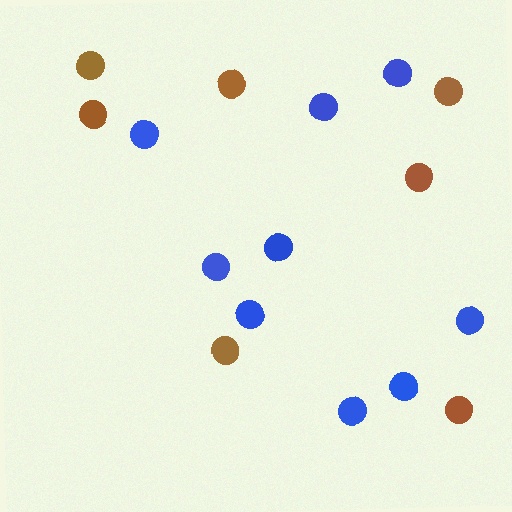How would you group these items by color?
There are 2 groups: one group of brown circles (7) and one group of blue circles (9).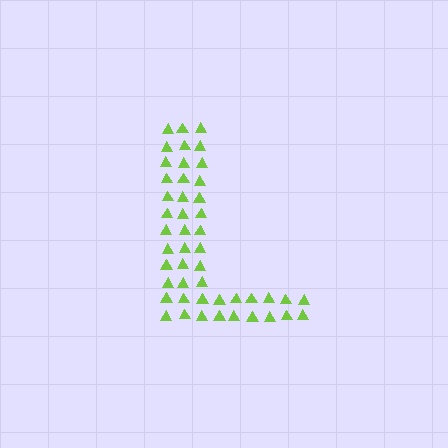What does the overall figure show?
The overall figure shows the letter L.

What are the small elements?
The small elements are triangles.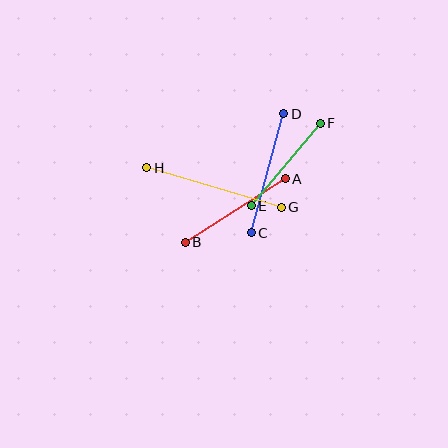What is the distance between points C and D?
The distance is approximately 123 pixels.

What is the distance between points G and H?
The distance is approximately 140 pixels.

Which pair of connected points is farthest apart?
Points G and H are farthest apart.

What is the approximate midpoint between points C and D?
The midpoint is at approximately (268, 173) pixels.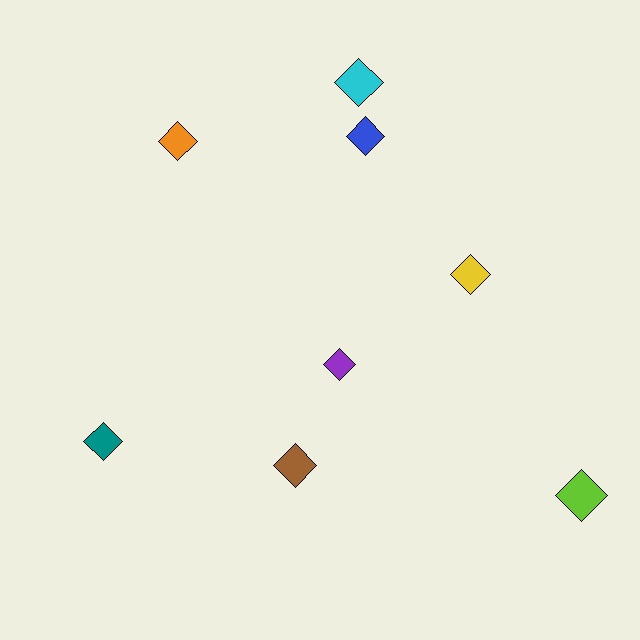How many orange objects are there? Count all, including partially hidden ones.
There is 1 orange object.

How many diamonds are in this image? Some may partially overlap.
There are 8 diamonds.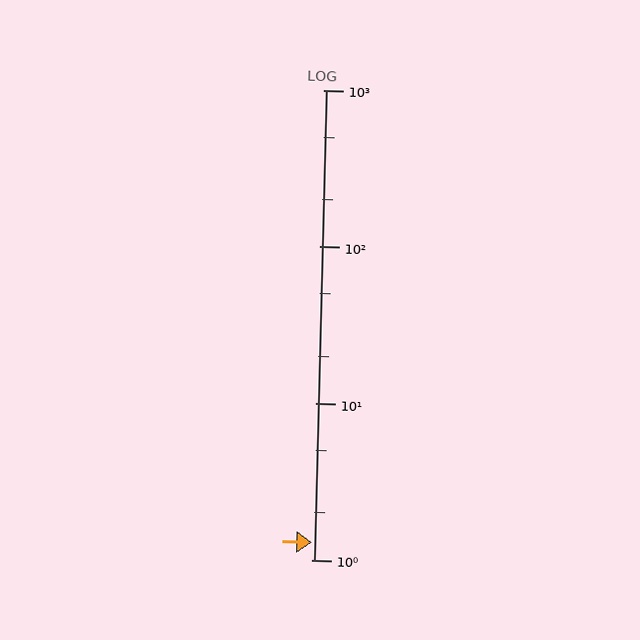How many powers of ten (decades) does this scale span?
The scale spans 3 decades, from 1 to 1000.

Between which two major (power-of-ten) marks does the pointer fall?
The pointer is between 1 and 10.